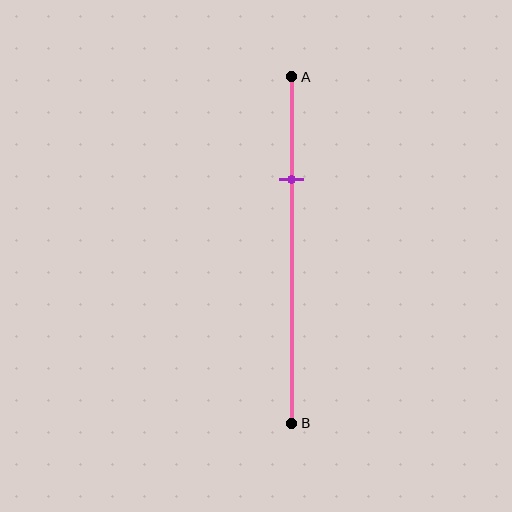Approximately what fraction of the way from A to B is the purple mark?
The purple mark is approximately 30% of the way from A to B.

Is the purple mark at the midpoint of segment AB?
No, the mark is at about 30% from A, not at the 50% midpoint.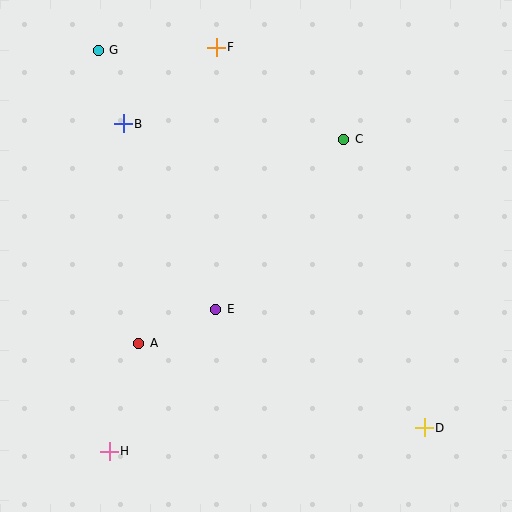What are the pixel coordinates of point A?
Point A is at (139, 343).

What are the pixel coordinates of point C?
Point C is at (344, 139).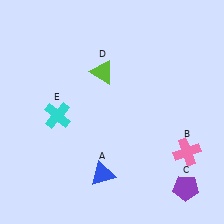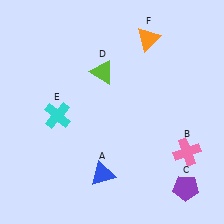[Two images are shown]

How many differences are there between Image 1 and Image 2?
There is 1 difference between the two images.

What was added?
An orange triangle (F) was added in Image 2.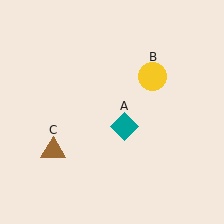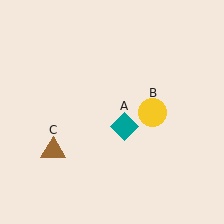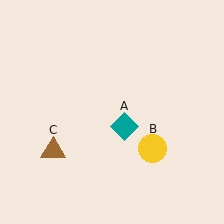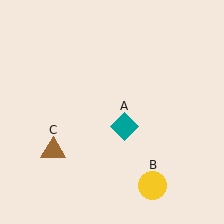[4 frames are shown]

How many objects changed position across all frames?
1 object changed position: yellow circle (object B).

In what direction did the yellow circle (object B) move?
The yellow circle (object B) moved down.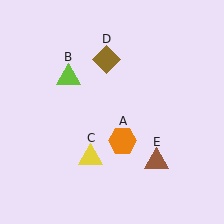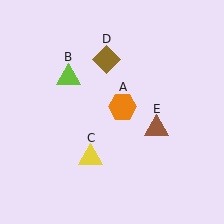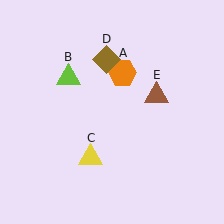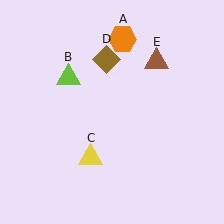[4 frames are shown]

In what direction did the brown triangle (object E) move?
The brown triangle (object E) moved up.